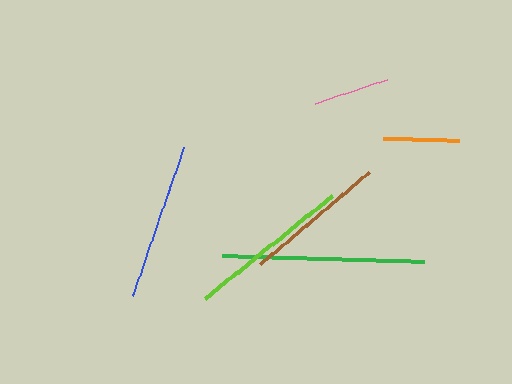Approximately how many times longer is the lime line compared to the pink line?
The lime line is approximately 2.1 times the length of the pink line.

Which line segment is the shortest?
The orange line is the shortest at approximately 76 pixels.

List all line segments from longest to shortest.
From longest to shortest: green, lime, blue, brown, pink, orange.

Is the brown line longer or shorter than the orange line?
The brown line is longer than the orange line.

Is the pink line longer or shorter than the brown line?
The brown line is longer than the pink line.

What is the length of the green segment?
The green segment is approximately 202 pixels long.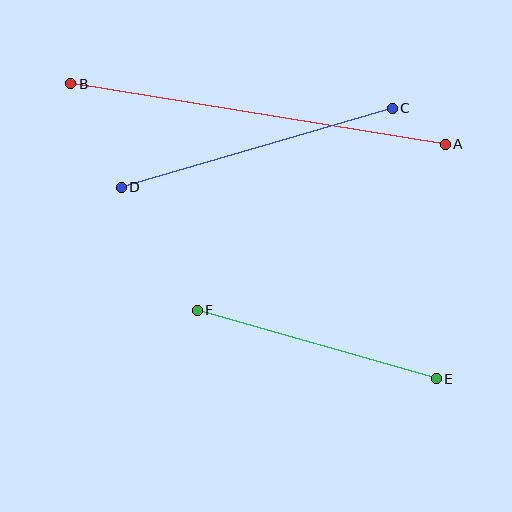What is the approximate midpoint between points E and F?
The midpoint is at approximately (317, 344) pixels.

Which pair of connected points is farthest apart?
Points A and B are farthest apart.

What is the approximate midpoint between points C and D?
The midpoint is at approximately (257, 148) pixels.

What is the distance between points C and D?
The distance is approximately 282 pixels.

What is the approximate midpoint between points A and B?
The midpoint is at approximately (258, 114) pixels.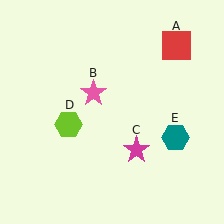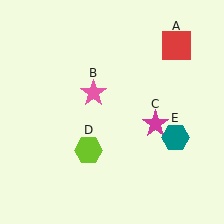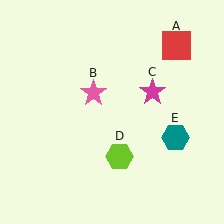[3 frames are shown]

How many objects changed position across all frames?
2 objects changed position: magenta star (object C), lime hexagon (object D).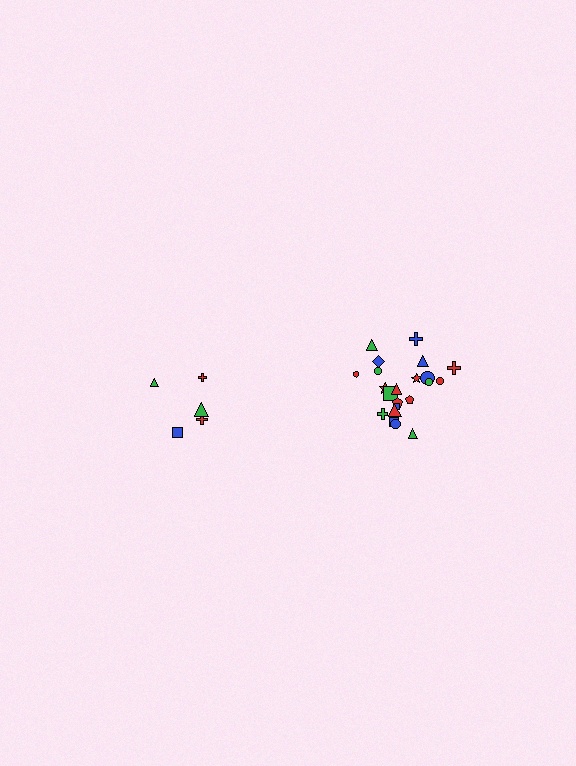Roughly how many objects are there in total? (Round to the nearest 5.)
Roughly 25 objects in total.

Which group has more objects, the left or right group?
The right group.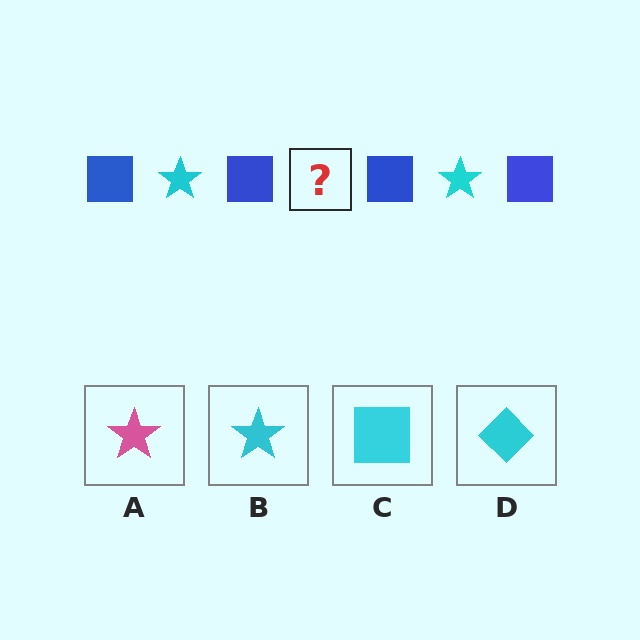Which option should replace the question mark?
Option B.